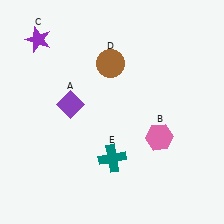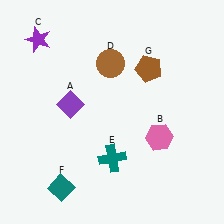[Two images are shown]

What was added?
A teal diamond (F), a brown pentagon (G) were added in Image 2.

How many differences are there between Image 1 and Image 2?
There are 2 differences between the two images.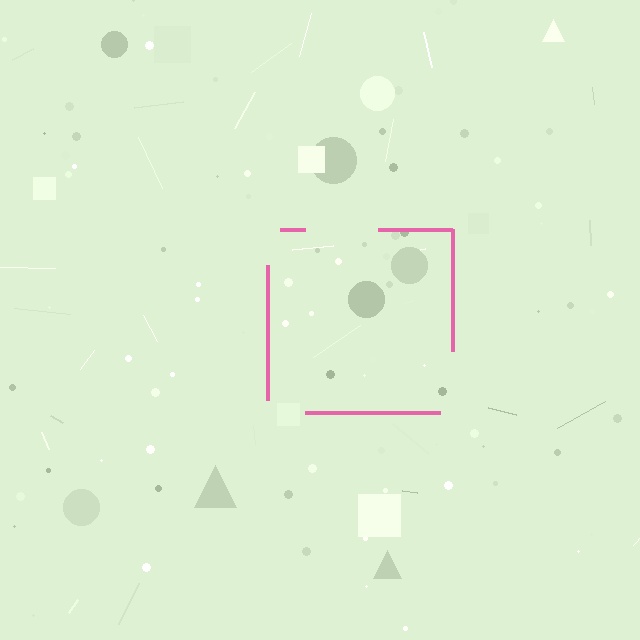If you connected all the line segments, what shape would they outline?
They would outline a square.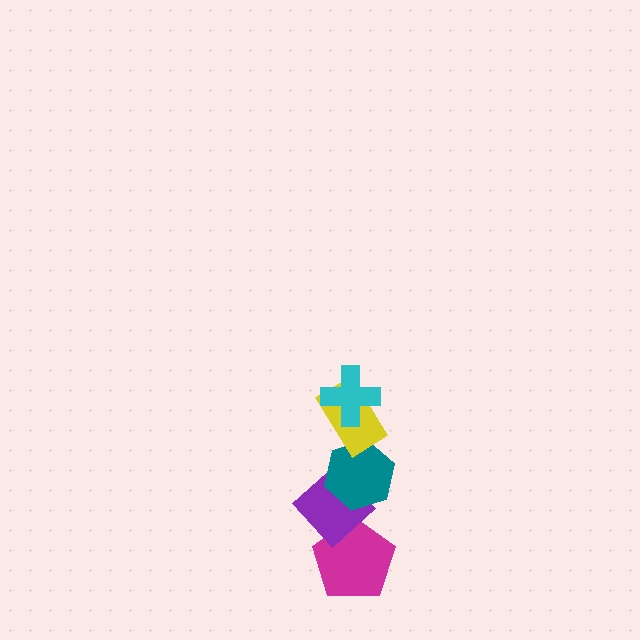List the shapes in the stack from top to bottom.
From top to bottom: the cyan cross, the yellow rectangle, the teal hexagon, the purple diamond, the magenta pentagon.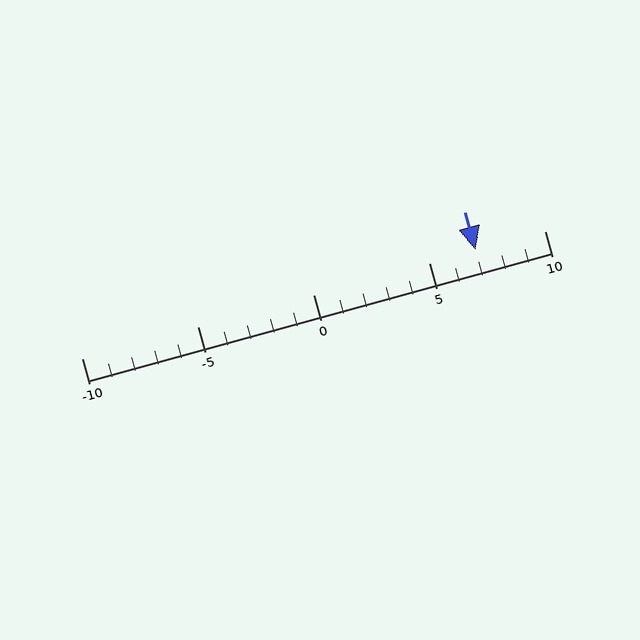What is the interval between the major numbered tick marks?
The major tick marks are spaced 5 units apart.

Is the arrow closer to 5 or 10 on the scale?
The arrow is closer to 5.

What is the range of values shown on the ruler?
The ruler shows values from -10 to 10.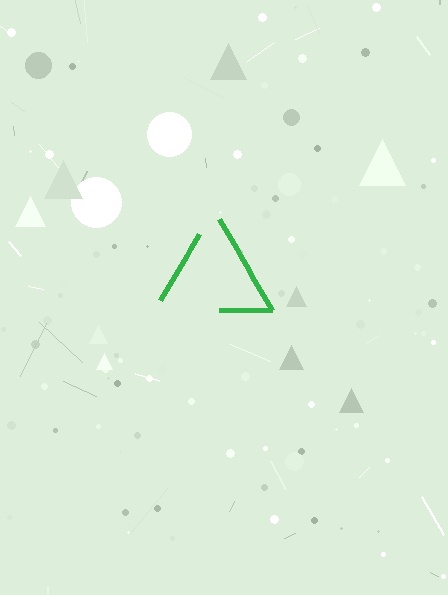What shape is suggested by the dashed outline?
The dashed outline suggests a triangle.